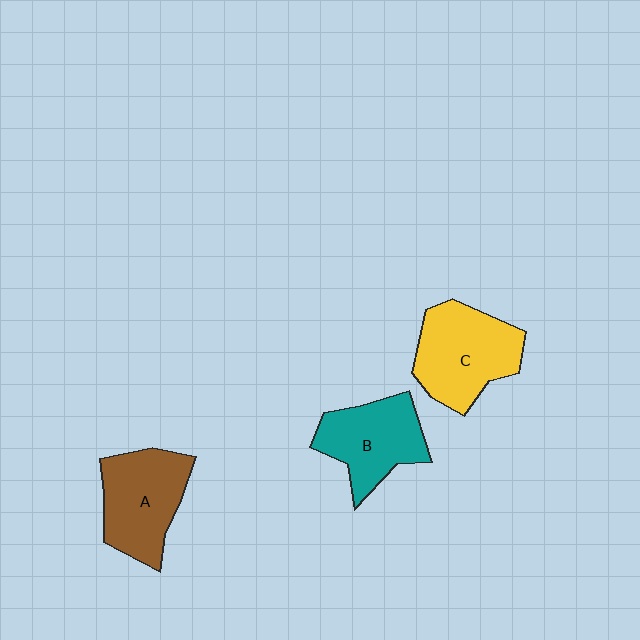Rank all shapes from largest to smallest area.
From largest to smallest: C (yellow), A (brown), B (teal).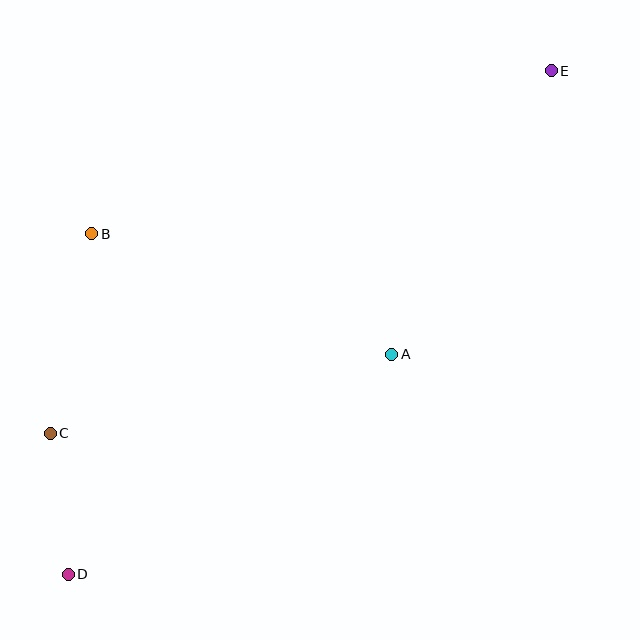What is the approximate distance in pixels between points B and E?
The distance between B and E is approximately 487 pixels.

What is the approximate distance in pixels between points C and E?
The distance between C and E is approximately 618 pixels.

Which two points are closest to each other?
Points C and D are closest to each other.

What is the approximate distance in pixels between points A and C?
The distance between A and C is approximately 350 pixels.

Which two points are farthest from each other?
Points D and E are farthest from each other.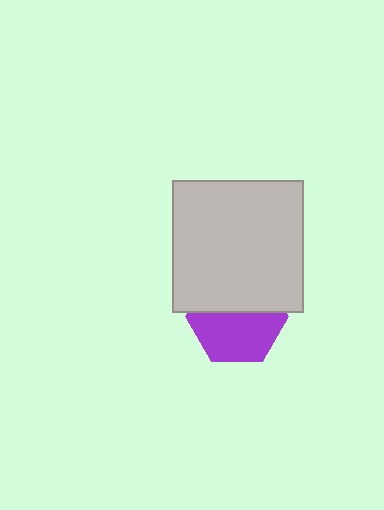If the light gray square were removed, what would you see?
You would see the complete purple hexagon.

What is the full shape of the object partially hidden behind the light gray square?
The partially hidden object is a purple hexagon.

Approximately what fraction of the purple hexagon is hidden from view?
Roughly 46% of the purple hexagon is hidden behind the light gray square.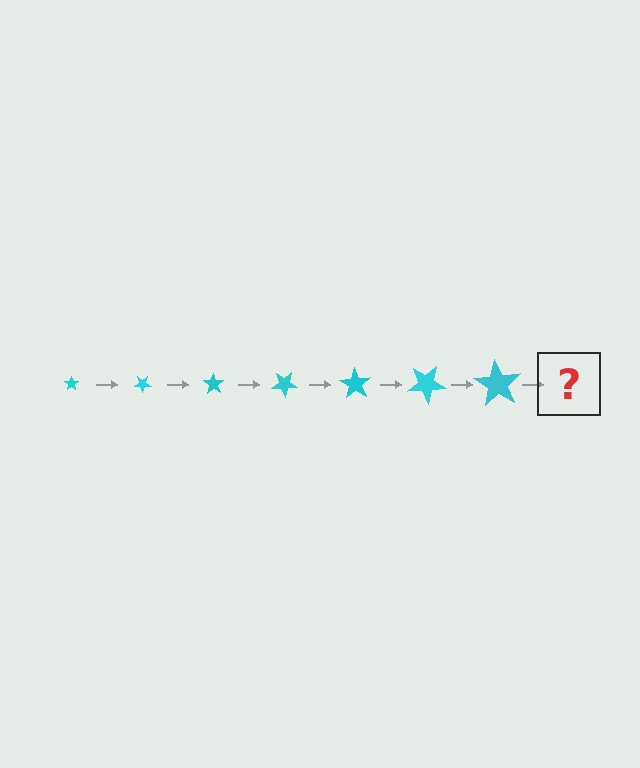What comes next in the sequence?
The next element should be a star, larger than the previous one and rotated 245 degrees from the start.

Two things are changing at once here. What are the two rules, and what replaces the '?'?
The two rules are that the star grows larger each step and it rotates 35 degrees each step. The '?' should be a star, larger than the previous one and rotated 245 degrees from the start.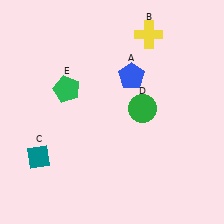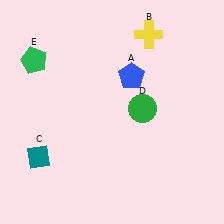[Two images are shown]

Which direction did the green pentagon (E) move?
The green pentagon (E) moved left.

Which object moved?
The green pentagon (E) moved left.